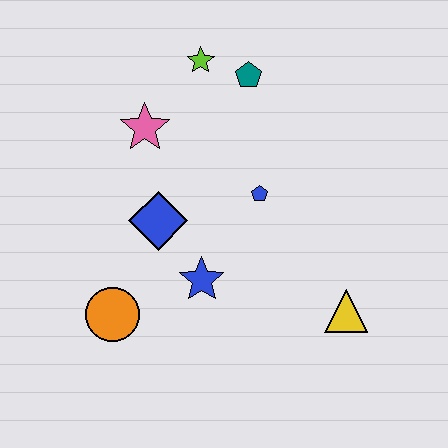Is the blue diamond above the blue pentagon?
No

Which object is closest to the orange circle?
The blue star is closest to the orange circle.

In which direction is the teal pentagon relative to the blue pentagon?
The teal pentagon is above the blue pentagon.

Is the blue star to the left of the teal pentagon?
Yes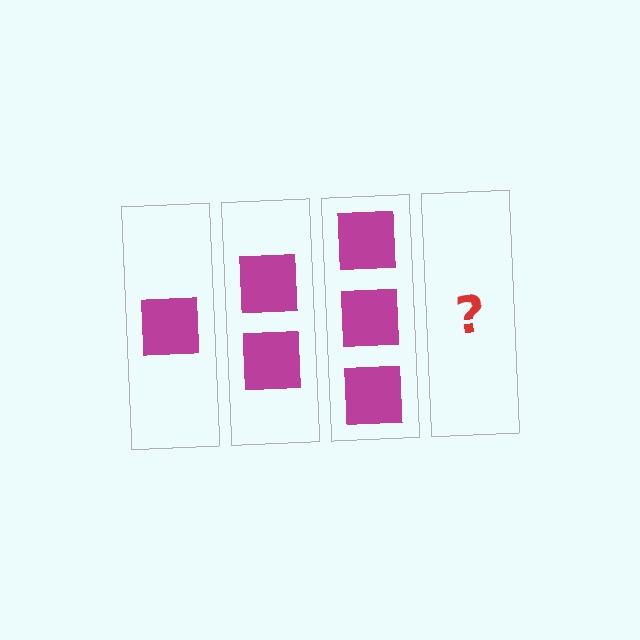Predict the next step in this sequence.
The next step is 4 squares.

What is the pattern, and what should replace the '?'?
The pattern is that each step adds one more square. The '?' should be 4 squares.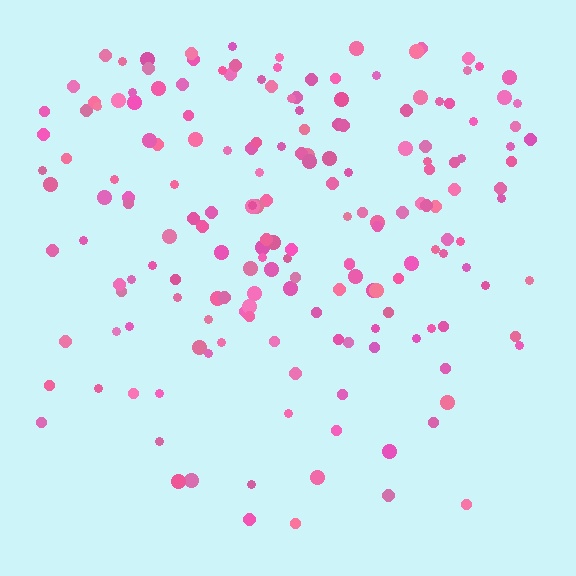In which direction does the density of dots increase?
From bottom to top, with the top side densest.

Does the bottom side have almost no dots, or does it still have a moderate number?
Still a moderate number, just noticeably fewer than the top.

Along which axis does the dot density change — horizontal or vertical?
Vertical.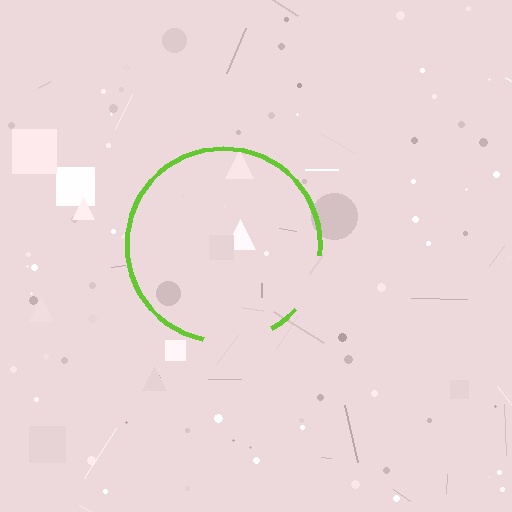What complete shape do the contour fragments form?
The contour fragments form a circle.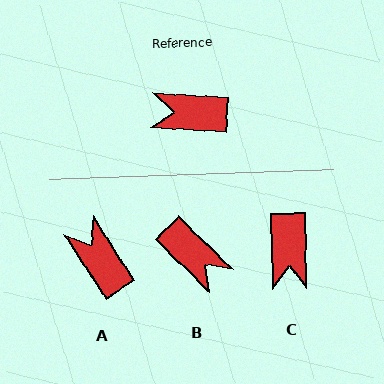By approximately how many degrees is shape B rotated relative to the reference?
Approximately 139 degrees counter-clockwise.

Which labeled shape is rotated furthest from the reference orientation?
B, about 139 degrees away.